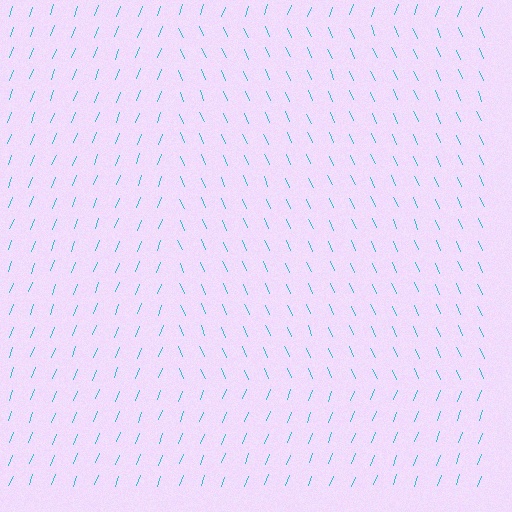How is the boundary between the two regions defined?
The boundary is defined purely by a change in line orientation (approximately 45 degrees difference). All lines are the same color and thickness.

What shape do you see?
I see a rectangle.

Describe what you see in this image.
The image is filled with small cyan line segments. A rectangle region in the image has lines oriented differently from the surrounding lines, creating a visible texture boundary.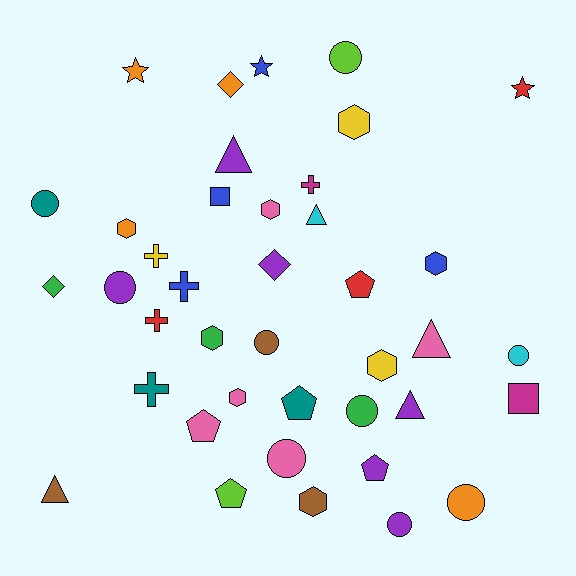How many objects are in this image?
There are 40 objects.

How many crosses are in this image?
There are 5 crosses.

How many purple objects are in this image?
There are 6 purple objects.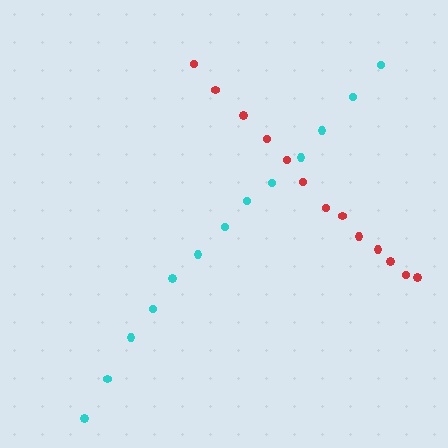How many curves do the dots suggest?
There are 2 distinct paths.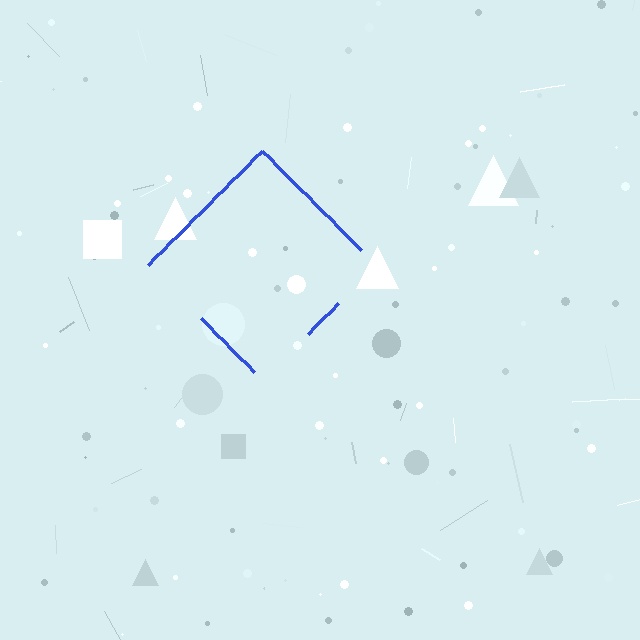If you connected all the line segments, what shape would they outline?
They would outline a diamond.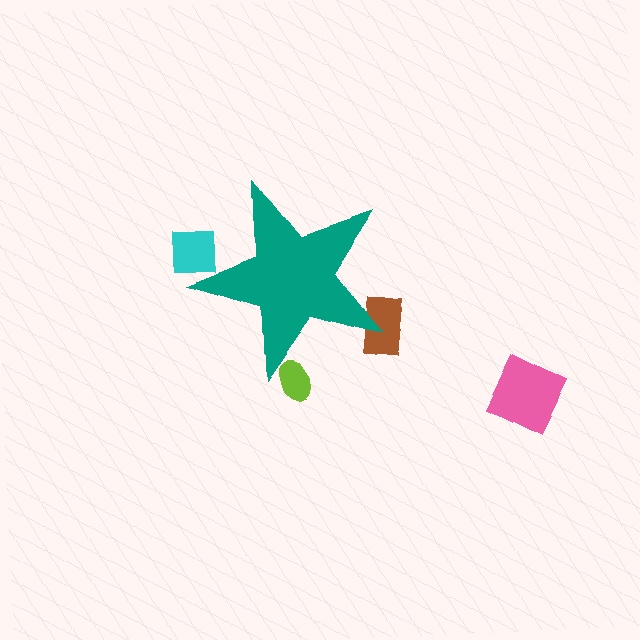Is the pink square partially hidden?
No, the pink square is fully visible.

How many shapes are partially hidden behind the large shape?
3 shapes are partially hidden.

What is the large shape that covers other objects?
A teal star.